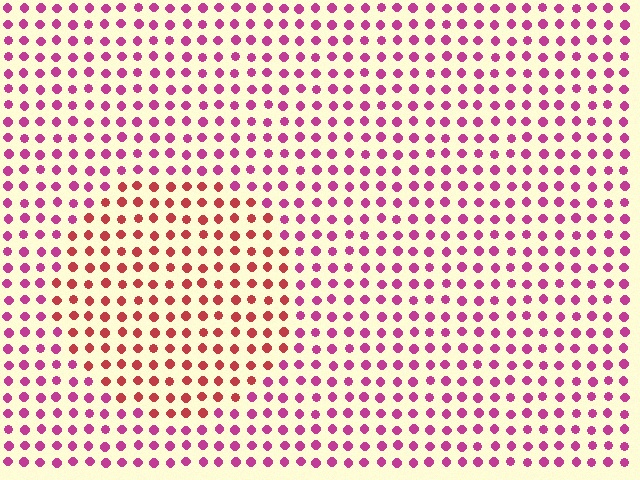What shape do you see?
I see a circle.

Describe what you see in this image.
The image is filled with small magenta elements in a uniform arrangement. A circle-shaped region is visible where the elements are tinted to a slightly different hue, forming a subtle color boundary.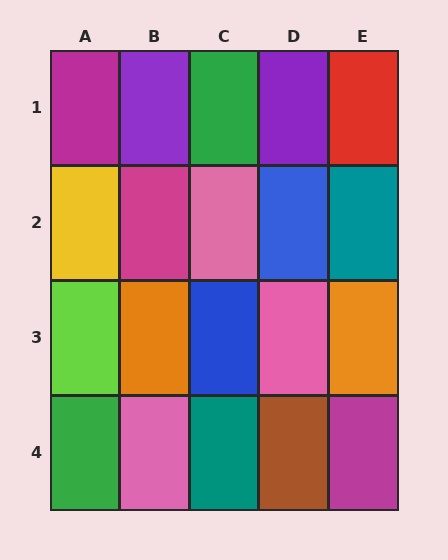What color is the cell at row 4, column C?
Teal.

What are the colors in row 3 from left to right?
Lime, orange, blue, pink, orange.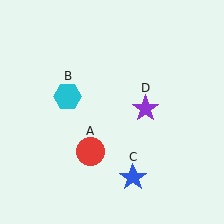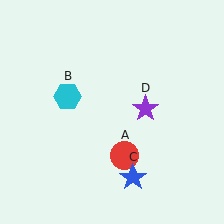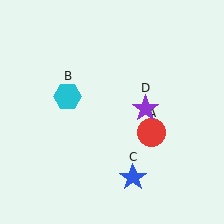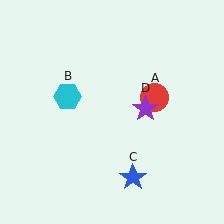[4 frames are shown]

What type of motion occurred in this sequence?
The red circle (object A) rotated counterclockwise around the center of the scene.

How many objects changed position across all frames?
1 object changed position: red circle (object A).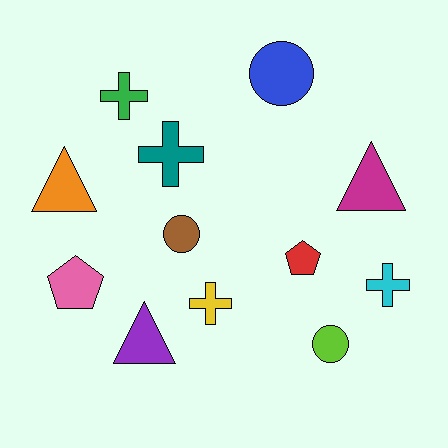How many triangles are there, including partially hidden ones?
There are 3 triangles.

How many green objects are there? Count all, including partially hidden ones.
There is 1 green object.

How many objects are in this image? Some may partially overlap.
There are 12 objects.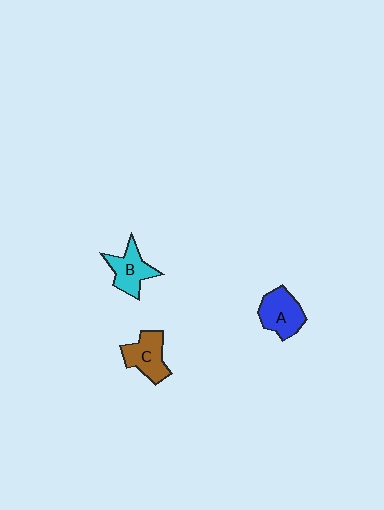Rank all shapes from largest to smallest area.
From largest to smallest: A (blue), C (brown), B (cyan).